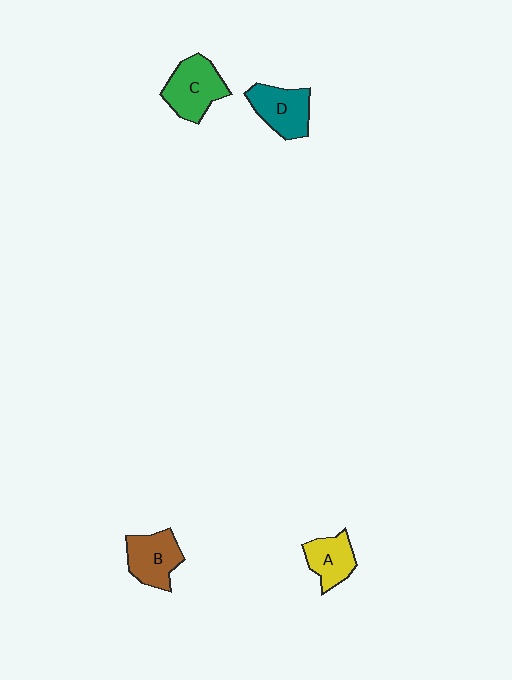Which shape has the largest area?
Shape C (green).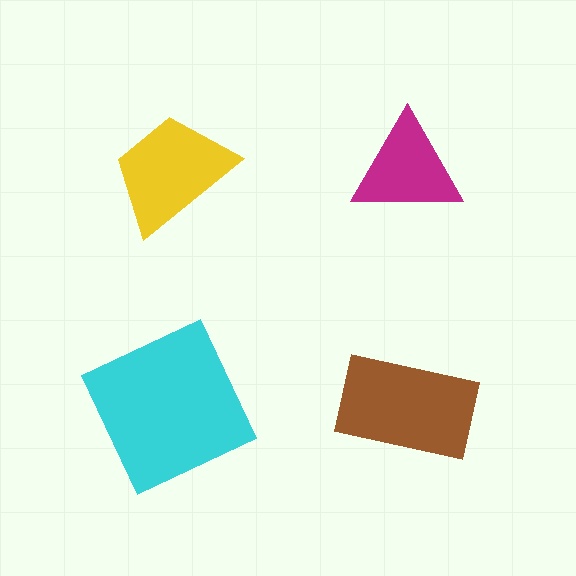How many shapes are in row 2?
2 shapes.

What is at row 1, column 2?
A magenta triangle.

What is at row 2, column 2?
A brown rectangle.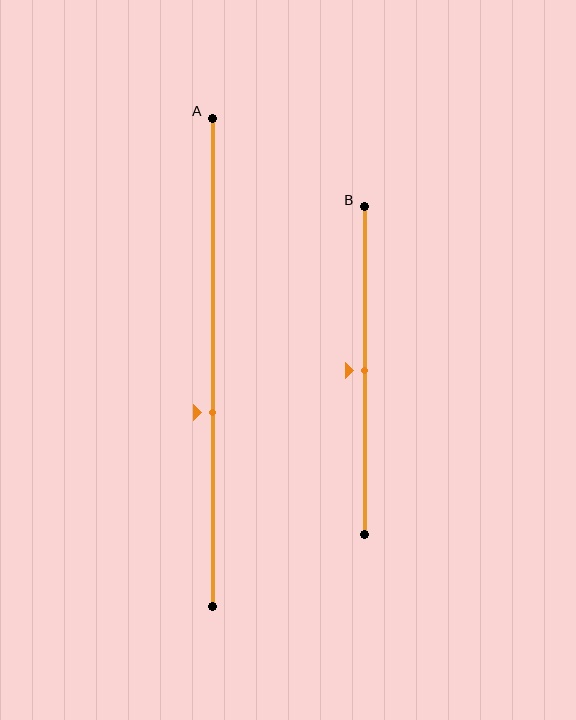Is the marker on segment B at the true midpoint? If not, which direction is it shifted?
Yes, the marker on segment B is at the true midpoint.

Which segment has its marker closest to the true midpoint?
Segment B has its marker closest to the true midpoint.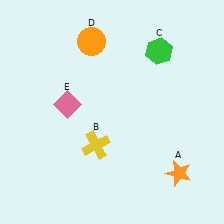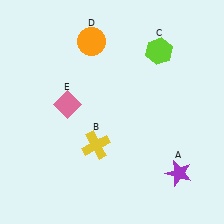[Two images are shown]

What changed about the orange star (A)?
In Image 1, A is orange. In Image 2, it changed to purple.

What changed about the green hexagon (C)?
In Image 1, C is green. In Image 2, it changed to lime.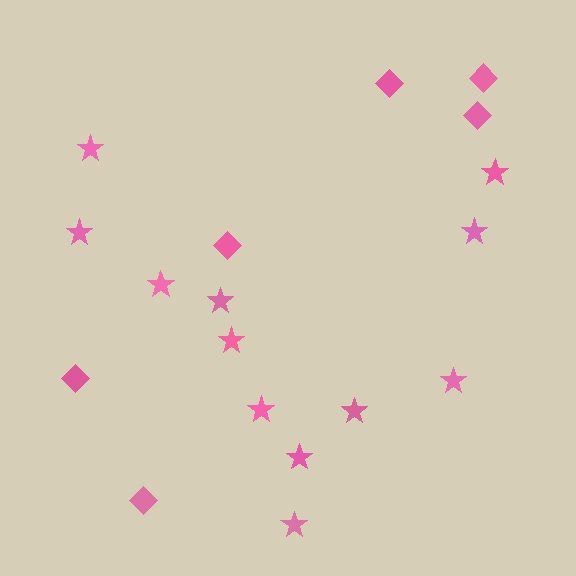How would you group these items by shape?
There are 2 groups: one group of stars (12) and one group of diamonds (6).